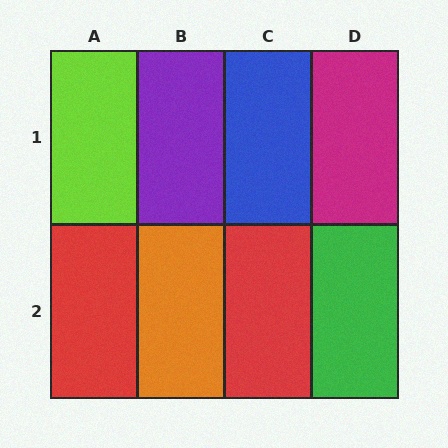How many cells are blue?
1 cell is blue.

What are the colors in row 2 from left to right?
Red, orange, red, green.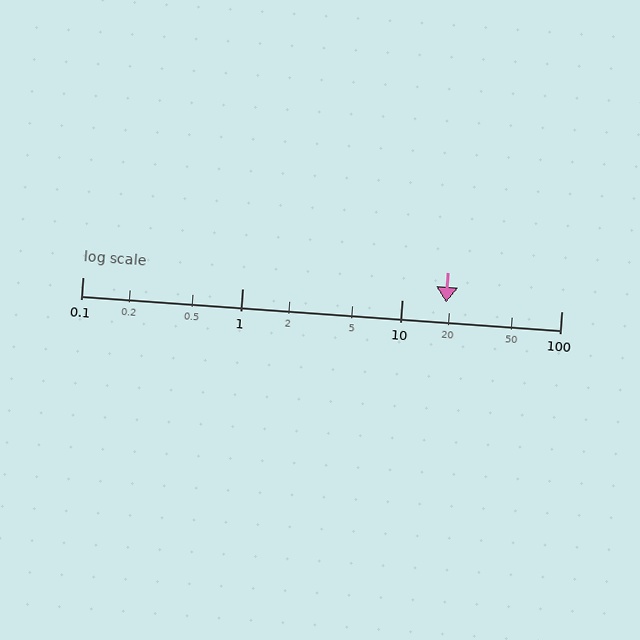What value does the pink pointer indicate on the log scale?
The pointer indicates approximately 19.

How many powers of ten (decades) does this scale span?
The scale spans 3 decades, from 0.1 to 100.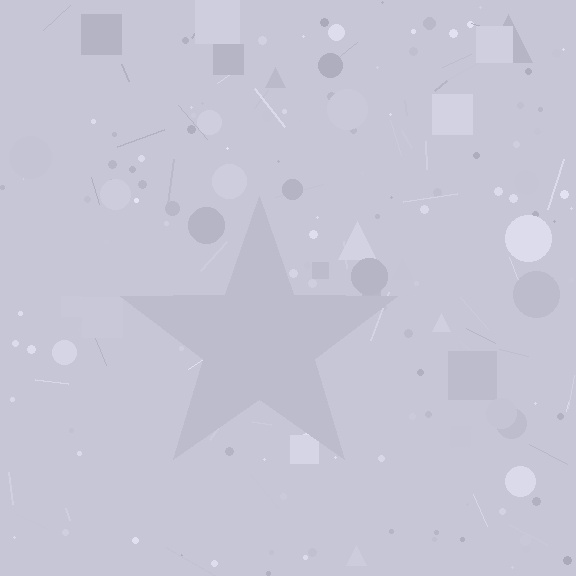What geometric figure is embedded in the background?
A star is embedded in the background.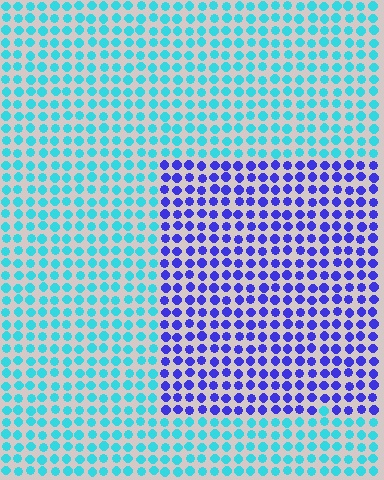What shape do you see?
I see a rectangle.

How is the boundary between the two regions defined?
The boundary is defined purely by a slight shift in hue (about 61 degrees). Spacing, size, and orientation are identical on both sides.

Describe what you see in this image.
The image is filled with small cyan elements in a uniform arrangement. A rectangle-shaped region is visible where the elements are tinted to a slightly different hue, forming a subtle color boundary.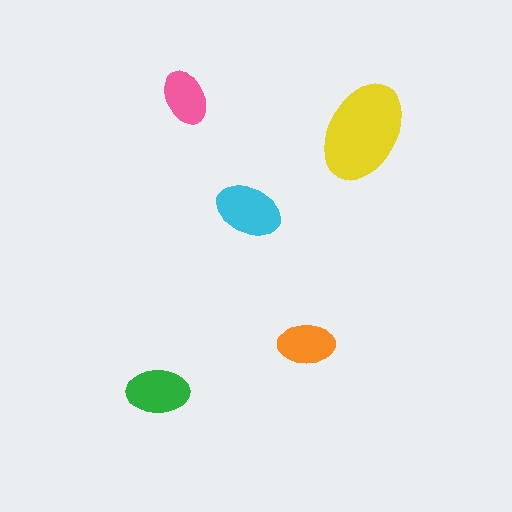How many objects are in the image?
There are 5 objects in the image.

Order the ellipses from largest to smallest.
the yellow one, the cyan one, the green one, the orange one, the pink one.